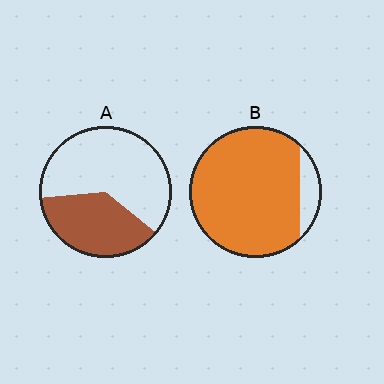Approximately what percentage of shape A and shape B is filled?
A is approximately 40% and B is approximately 90%.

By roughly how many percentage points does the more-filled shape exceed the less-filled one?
By roughly 50 percentage points (B over A).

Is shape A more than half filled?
No.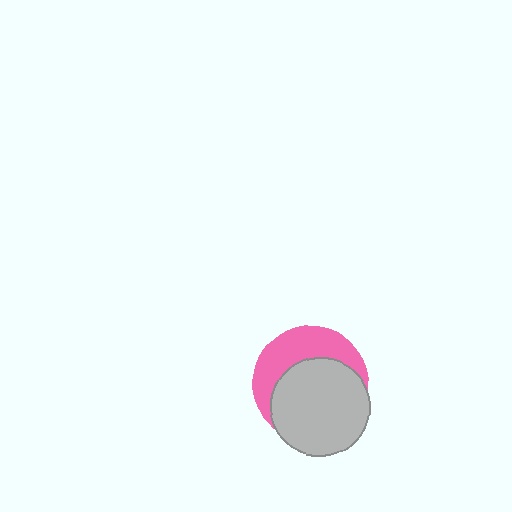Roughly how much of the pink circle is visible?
A small part of it is visible (roughly 39%).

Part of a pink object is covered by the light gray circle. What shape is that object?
It is a circle.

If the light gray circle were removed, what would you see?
You would see the complete pink circle.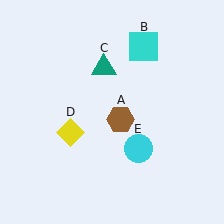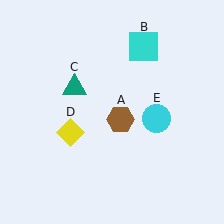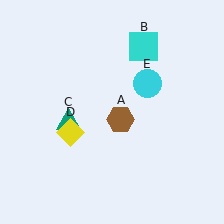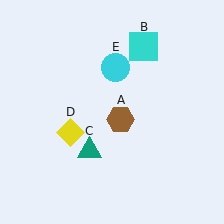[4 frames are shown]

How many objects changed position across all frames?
2 objects changed position: teal triangle (object C), cyan circle (object E).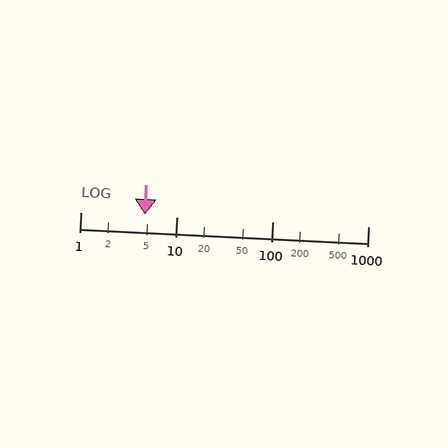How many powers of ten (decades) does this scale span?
The scale spans 3 decades, from 1 to 1000.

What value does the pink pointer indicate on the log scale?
The pointer indicates approximately 4.7.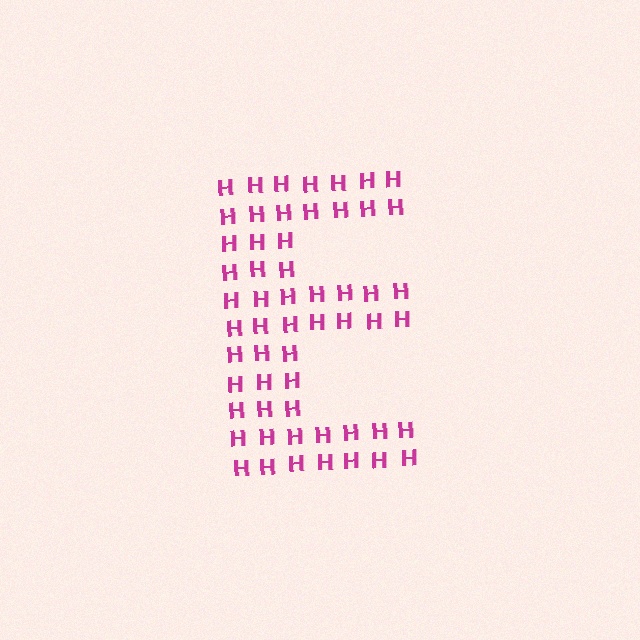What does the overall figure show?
The overall figure shows the letter E.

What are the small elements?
The small elements are letter H's.